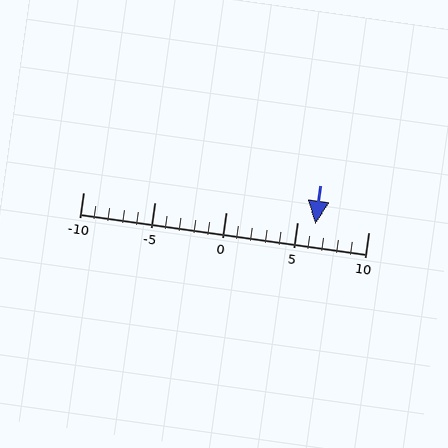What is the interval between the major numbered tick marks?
The major tick marks are spaced 5 units apart.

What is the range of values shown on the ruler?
The ruler shows values from -10 to 10.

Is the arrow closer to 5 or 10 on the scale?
The arrow is closer to 5.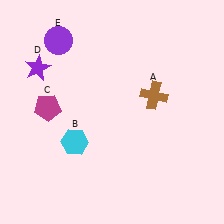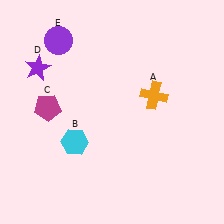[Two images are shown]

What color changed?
The cross (A) changed from brown in Image 1 to orange in Image 2.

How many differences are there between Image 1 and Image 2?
There is 1 difference between the two images.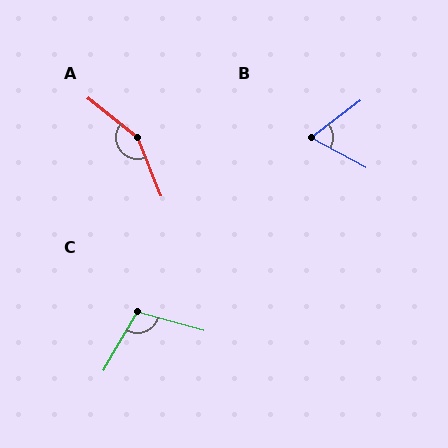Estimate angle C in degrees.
Approximately 104 degrees.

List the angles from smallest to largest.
B (65°), C (104°), A (151°).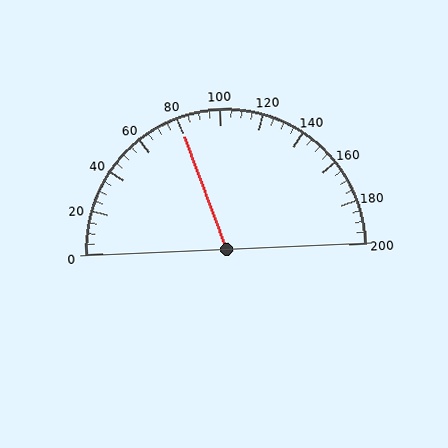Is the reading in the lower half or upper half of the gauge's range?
The reading is in the lower half of the range (0 to 200).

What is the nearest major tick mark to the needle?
The nearest major tick mark is 80.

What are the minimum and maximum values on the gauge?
The gauge ranges from 0 to 200.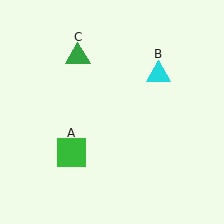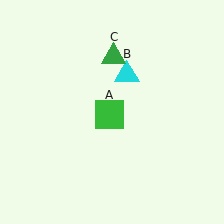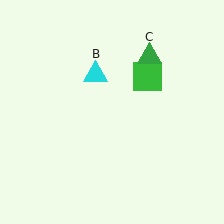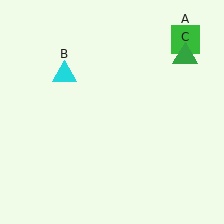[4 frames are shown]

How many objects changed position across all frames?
3 objects changed position: green square (object A), cyan triangle (object B), green triangle (object C).